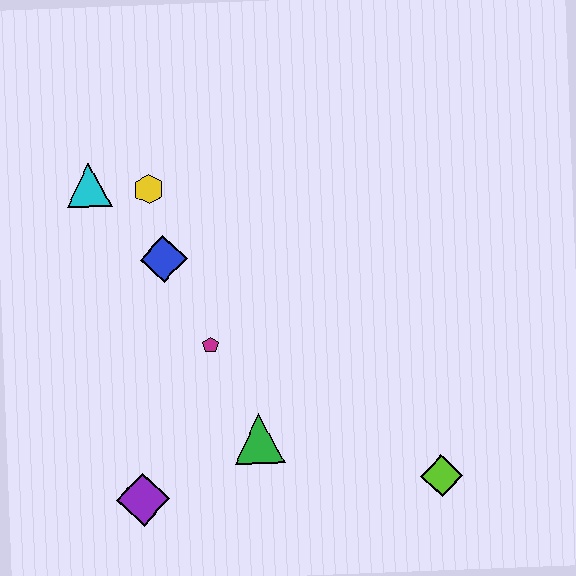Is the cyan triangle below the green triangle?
No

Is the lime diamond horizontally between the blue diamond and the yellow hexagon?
No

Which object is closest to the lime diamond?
The green triangle is closest to the lime diamond.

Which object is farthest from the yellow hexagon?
The lime diamond is farthest from the yellow hexagon.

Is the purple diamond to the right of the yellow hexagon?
No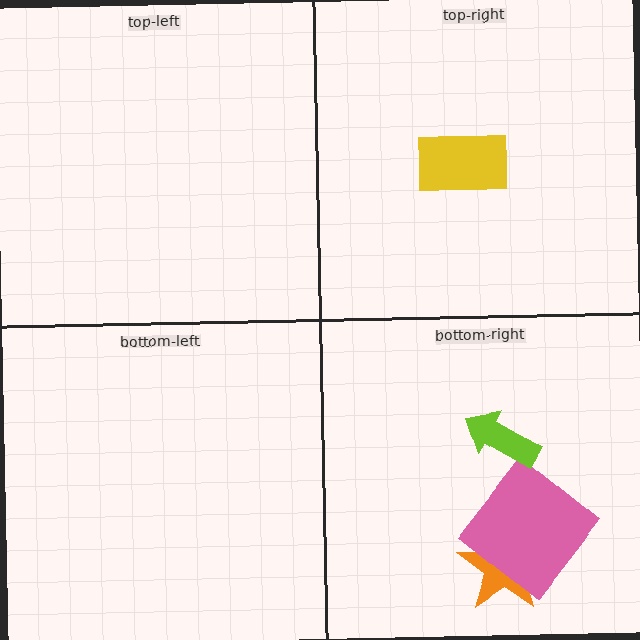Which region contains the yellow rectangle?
The top-right region.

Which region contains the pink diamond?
The bottom-right region.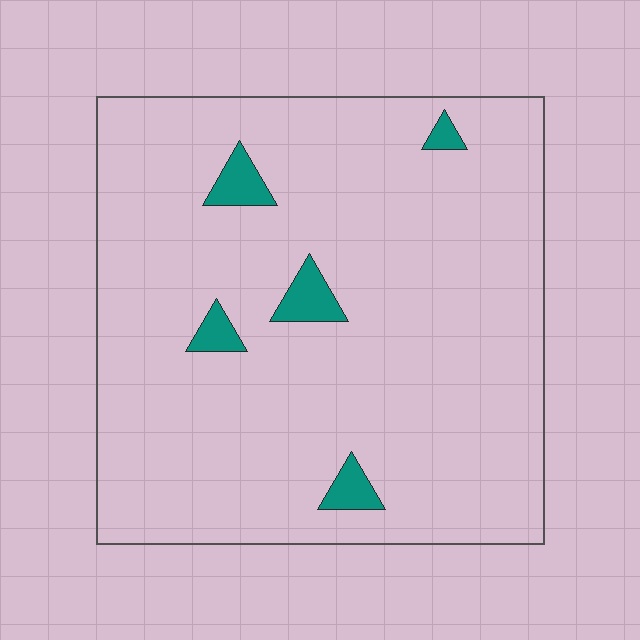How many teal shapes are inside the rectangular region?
5.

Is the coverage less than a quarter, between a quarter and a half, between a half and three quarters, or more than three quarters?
Less than a quarter.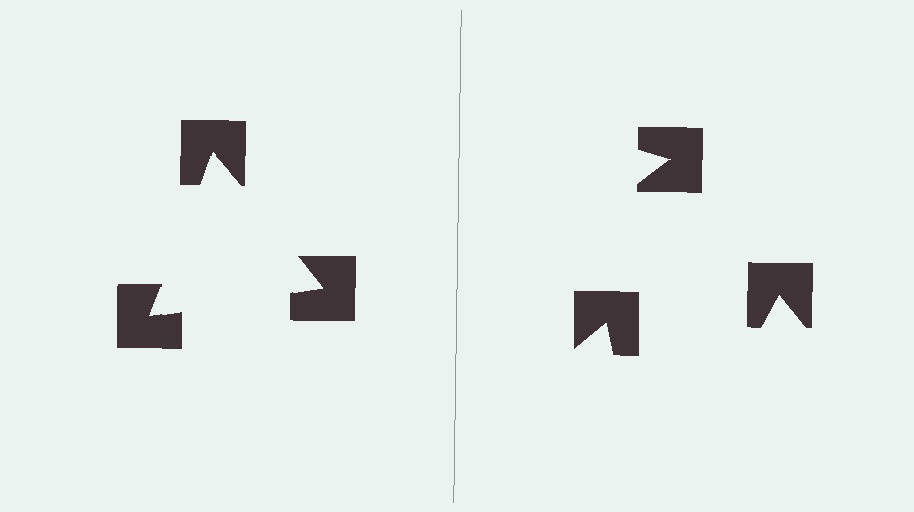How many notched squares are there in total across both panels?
6 — 3 on each side.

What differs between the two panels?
The notched squares are positioned identically on both sides; only the wedge orientations differ. On the left they align to a triangle; on the right they are misaligned.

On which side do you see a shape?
An illusory triangle appears on the left side. On the right side the wedge cuts are rotated, so no coherent shape forms.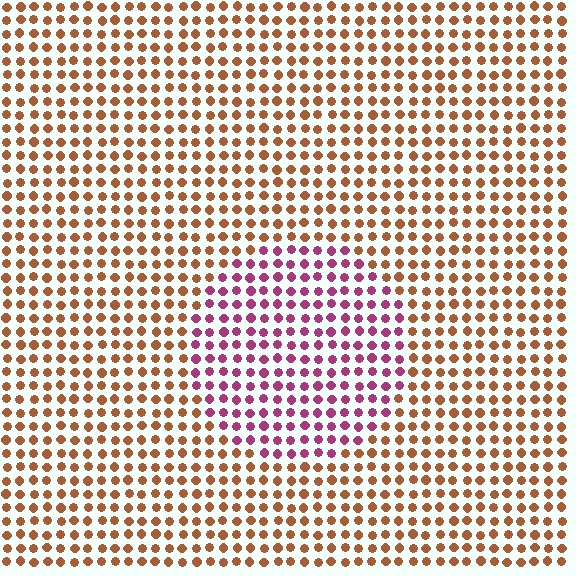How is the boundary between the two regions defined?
The boundary is defined purely by a slight shift in hue (about 57 degrees). Spacing, size, and orientation are identical on both sides.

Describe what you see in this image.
The image is filled with small brown elements in a uniform arrangement. A circle-shaped region is visible where the elements are tinted to a slightly different hue, forming a subtle color boundary.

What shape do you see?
I see a circle.